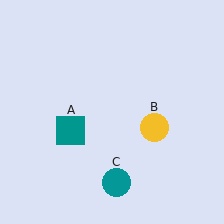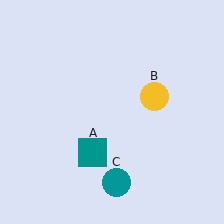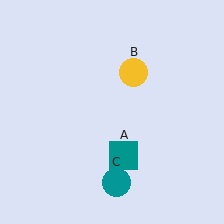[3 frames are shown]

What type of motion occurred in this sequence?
The teal square (object A), yellow circle (object B) rotated counterclockwise around the center of the scene.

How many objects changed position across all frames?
2 objects changed position: teal square (object A), yellow circle (object B).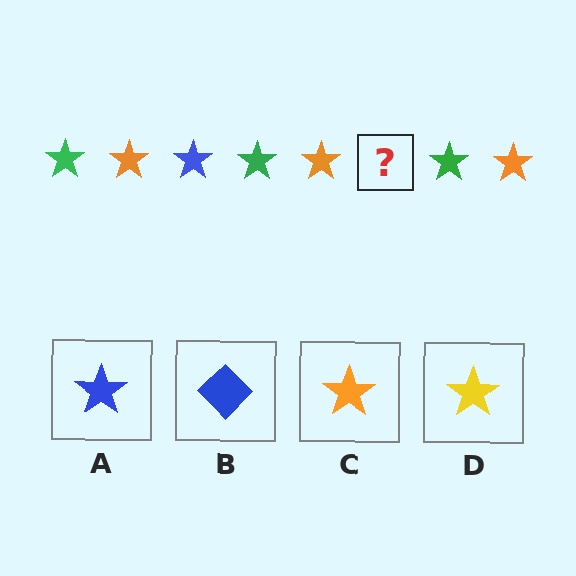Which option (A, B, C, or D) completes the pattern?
A.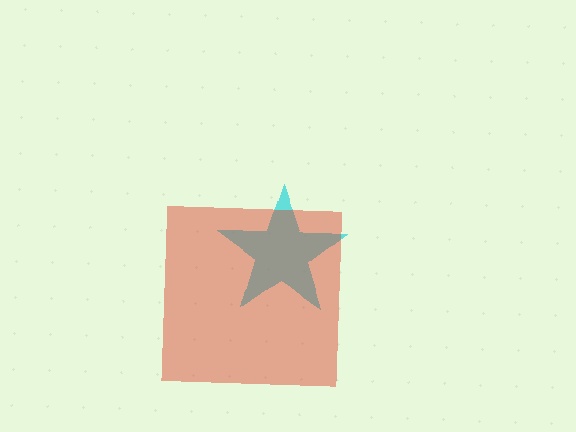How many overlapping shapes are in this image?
There are 2 overlapping shapes in the image.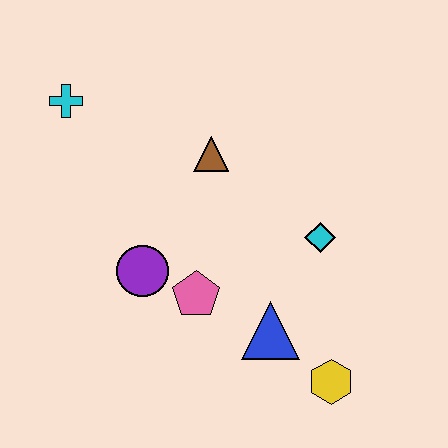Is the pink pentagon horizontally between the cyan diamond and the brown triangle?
No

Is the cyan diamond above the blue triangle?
Yes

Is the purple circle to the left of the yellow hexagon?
Yes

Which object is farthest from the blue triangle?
The cyan cross is farthest from the blue triangle.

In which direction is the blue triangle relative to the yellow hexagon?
The blue triangle is to the left of the yellow hexagon.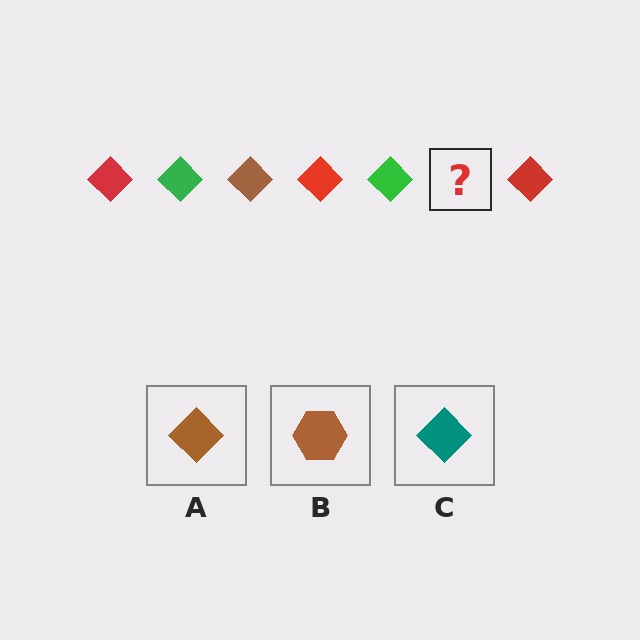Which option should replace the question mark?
Option A.